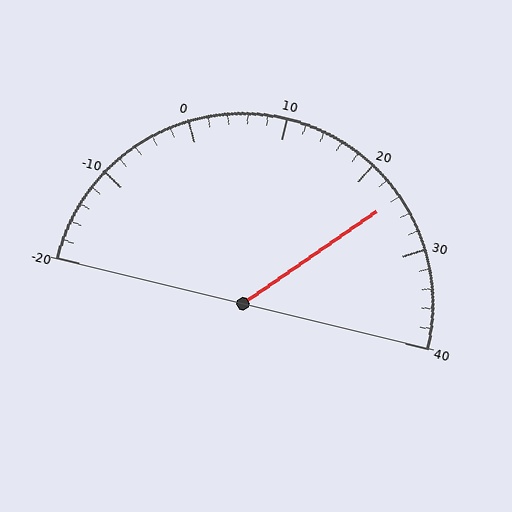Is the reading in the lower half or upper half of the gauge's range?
The reading is in the upper half of the range (-20 to 40).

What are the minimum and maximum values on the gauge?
The gauge ranges from -20 to 40.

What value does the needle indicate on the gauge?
The needle indicates approximately 24.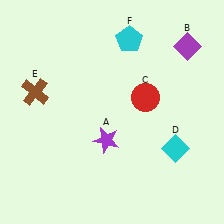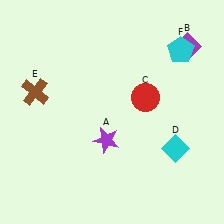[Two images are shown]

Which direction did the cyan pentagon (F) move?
The cyan pentagon (F) moved right.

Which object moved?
The cyan pentagon (F) moved right.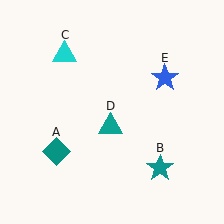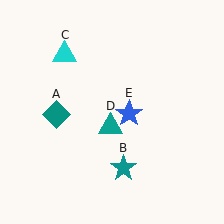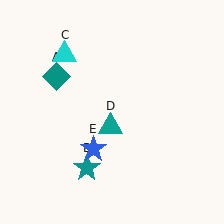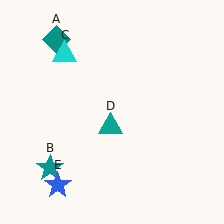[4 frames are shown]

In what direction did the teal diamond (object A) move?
The teal diamond (object A) moved up.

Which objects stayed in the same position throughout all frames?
Cyan triangle (object C) and teal triangle (object D) remained stationary.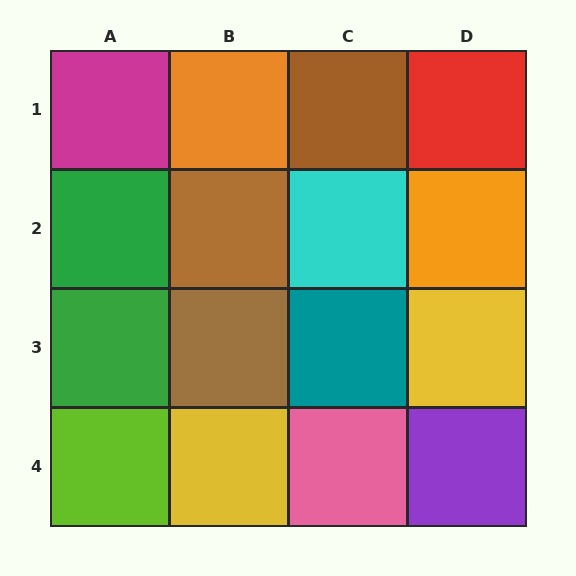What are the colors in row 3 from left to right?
Green, brown, teal, yellow.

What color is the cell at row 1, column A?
Magenta.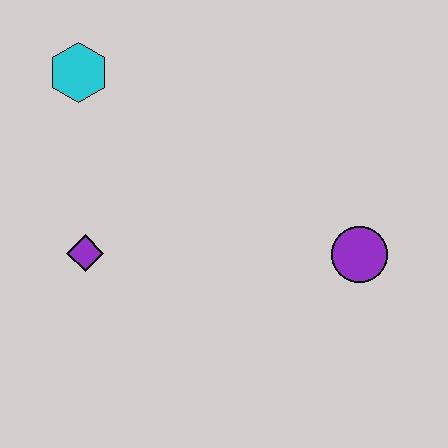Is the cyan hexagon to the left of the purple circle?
Yes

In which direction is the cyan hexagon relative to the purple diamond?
The cyan hexagon is above the purple diamond.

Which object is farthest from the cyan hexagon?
The purple circle is farthest from the cyan hexagon.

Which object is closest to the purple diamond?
The cyan hexagon is closest to the purple diamond.